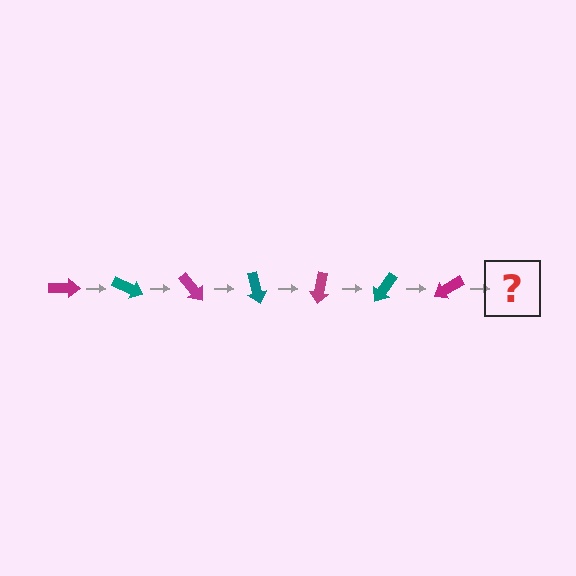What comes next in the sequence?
The next element should be a teal arrow, rotated 175 degrees from the start.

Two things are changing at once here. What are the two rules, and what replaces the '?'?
The two rules are that it rotates 25 degrees each step and the color cycles through magenta and teal. The '?' should be a teal arrow, rotated 175 degrees from the start.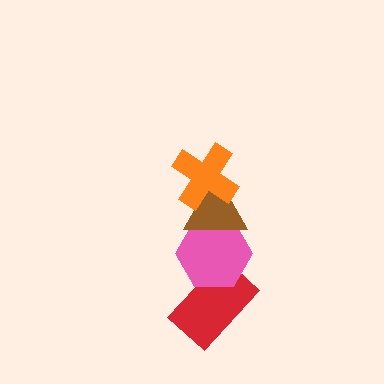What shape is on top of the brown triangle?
The orange cross is on top of the brown triangle.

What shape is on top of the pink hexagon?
The brown triangle is on top of the pink hexagon.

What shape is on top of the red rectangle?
The pink hexagon is on top of the red rectangle.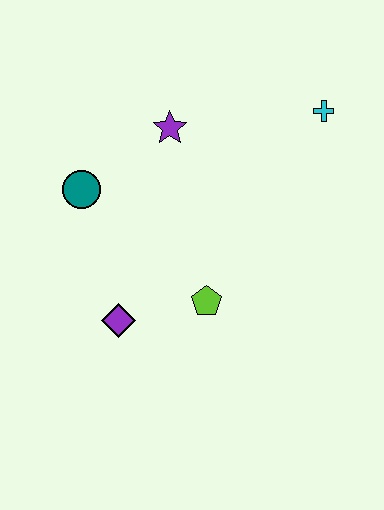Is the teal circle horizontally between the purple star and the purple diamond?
No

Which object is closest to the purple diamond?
The lime pentagon is closest to the purple diamond.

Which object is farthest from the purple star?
The purple diamond is farthest from the purple star.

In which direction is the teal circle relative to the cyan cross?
The teal circle is to the left of the cyan cross.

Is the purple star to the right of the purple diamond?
Yes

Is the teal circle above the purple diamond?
Yes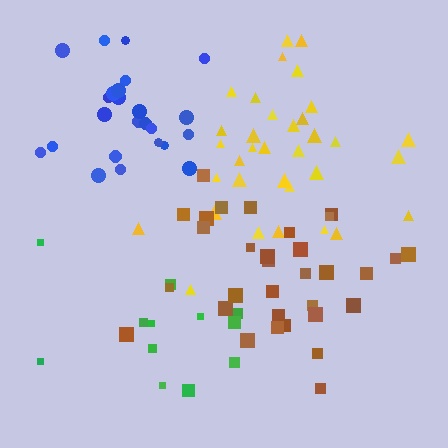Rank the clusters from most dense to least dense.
blue, yellow, brown, green.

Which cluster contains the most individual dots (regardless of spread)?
Yellow (34).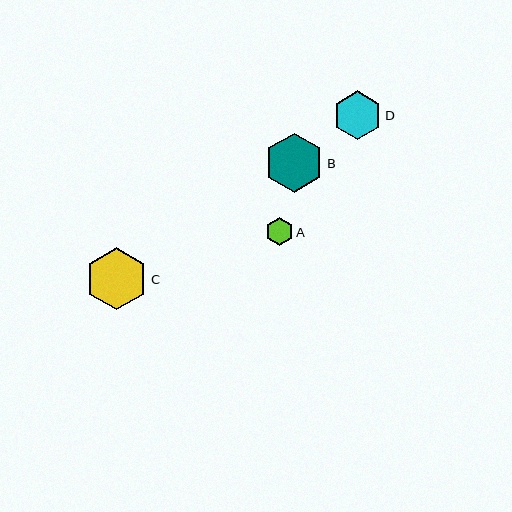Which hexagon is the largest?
Hexagon C is the largest with a size of approximately 62 pixels.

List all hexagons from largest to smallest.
From largest to smallest: C, B, D, A.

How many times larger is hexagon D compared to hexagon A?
Hexagon D is approximately 1.8 times the size of hexagon A.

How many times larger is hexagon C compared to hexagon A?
Hexagon C is approximately 2.2 times the size of hexagon A.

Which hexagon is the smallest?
Hexagon A is the smallest with a size of approximately 28 pixels.